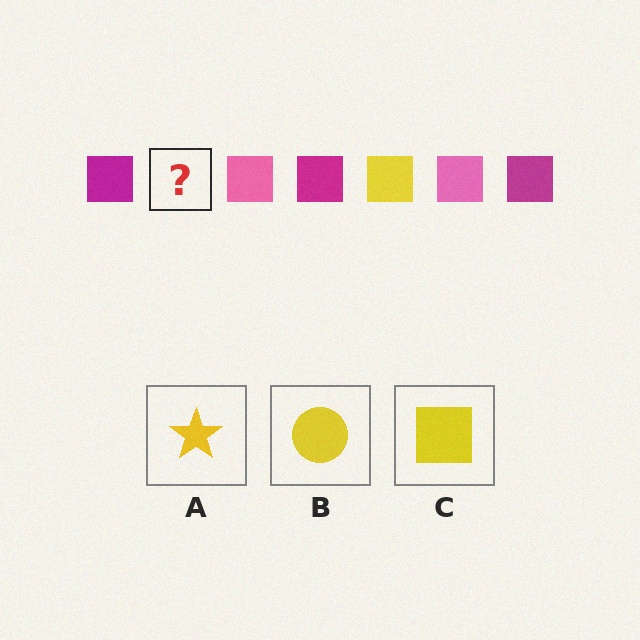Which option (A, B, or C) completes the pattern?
C.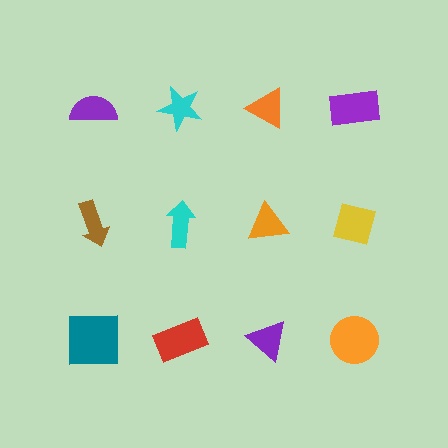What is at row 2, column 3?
An orange triangle.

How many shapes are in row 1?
4 shapes.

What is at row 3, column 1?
A teal square.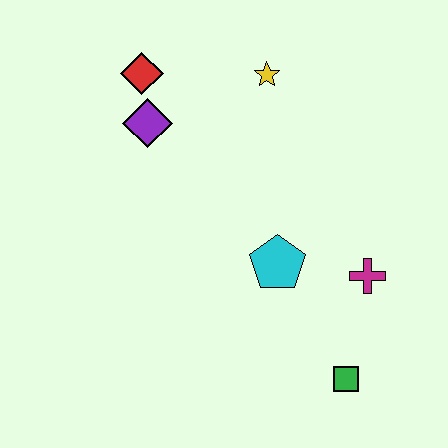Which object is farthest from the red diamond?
The green square is farthest from the red diamond.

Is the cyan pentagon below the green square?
No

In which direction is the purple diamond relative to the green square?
The purple diamond is above the green square.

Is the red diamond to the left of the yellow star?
Yes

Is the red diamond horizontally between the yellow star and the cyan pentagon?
No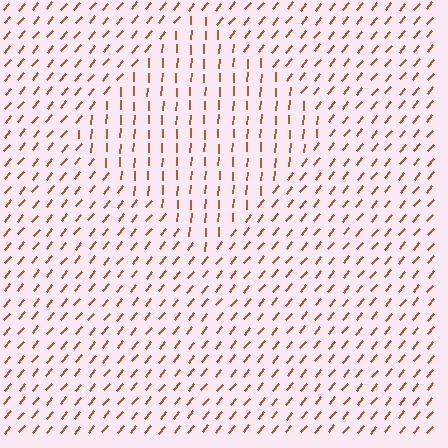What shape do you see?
I see a diamond.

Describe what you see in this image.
The image is filled with small brown line segments. A diamond region in the image has lines oriented differently from the surrounding lines, creating a visible texture boundary.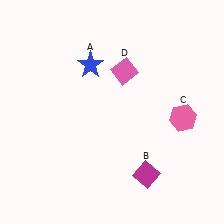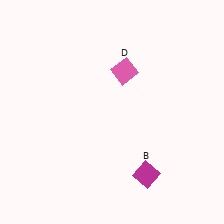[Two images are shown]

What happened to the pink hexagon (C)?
The pink hexagon (C) was removed in Image 2. It was in the bottom-right area of Image 1.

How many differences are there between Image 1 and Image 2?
There are 2 differences between the two images.